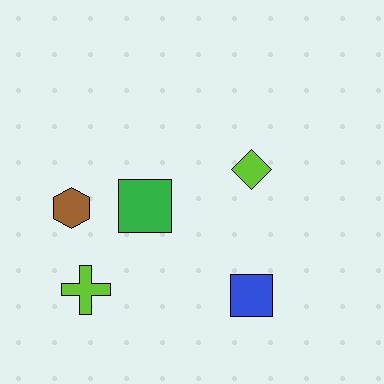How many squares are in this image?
There are 2 squares.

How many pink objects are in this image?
There are no pink objects.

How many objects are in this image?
There are 5 objects.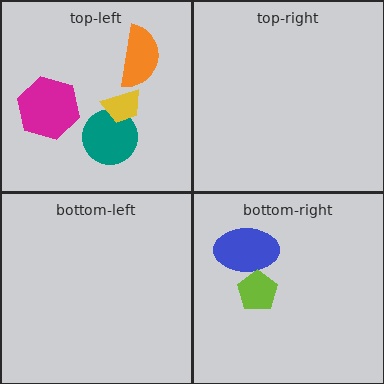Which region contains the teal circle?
The top-left region.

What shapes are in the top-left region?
The teal circle, the magenta hexagon, the yellow trapezoid, the orange semicircle.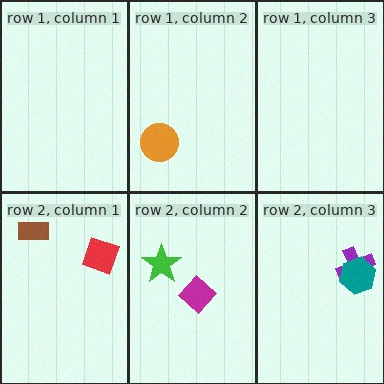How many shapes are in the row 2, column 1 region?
2.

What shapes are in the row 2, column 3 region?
The purple cross, the teal hexagon.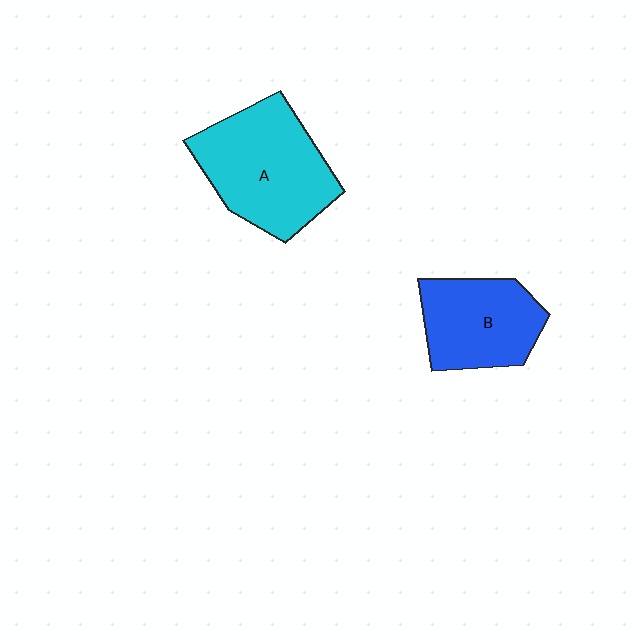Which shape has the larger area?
Shape A (cyan).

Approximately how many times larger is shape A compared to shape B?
Approximately 1.4 times.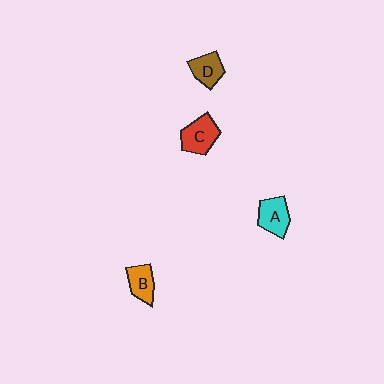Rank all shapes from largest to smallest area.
From largest to smallest: C (red), A (cyan), B (orange), D (brown).